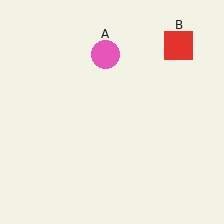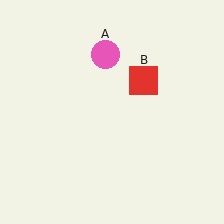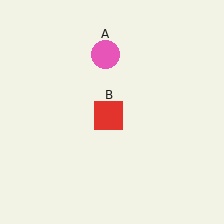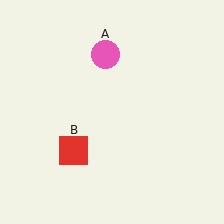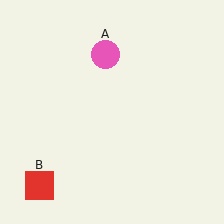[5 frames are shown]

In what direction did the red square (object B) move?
The red square (object B) moved down and to the left.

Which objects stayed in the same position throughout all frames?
Pink circle (object A) remained stationary.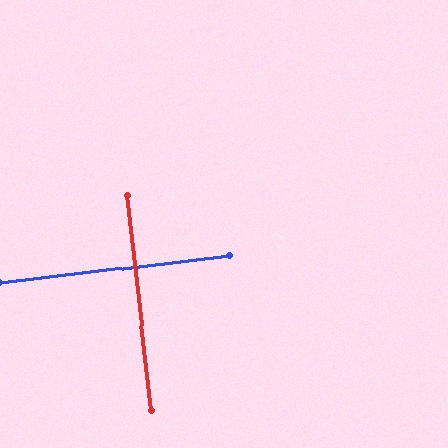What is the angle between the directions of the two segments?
Approximately 90 degrees.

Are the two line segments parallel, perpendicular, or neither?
Perpendicular — they meet at approximately 90°.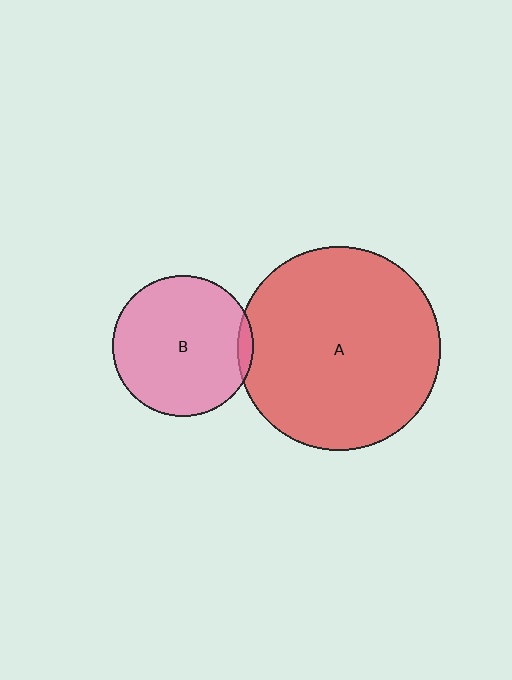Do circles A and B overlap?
Yes.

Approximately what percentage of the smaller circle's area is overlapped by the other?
Approximately 5%.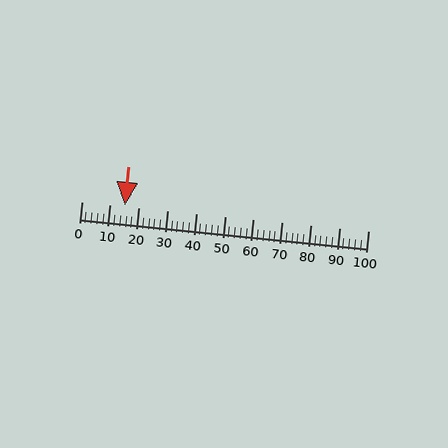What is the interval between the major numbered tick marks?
The major tick marks are spaced 10 units apart.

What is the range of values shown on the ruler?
The ruler shows values from 0 to 100.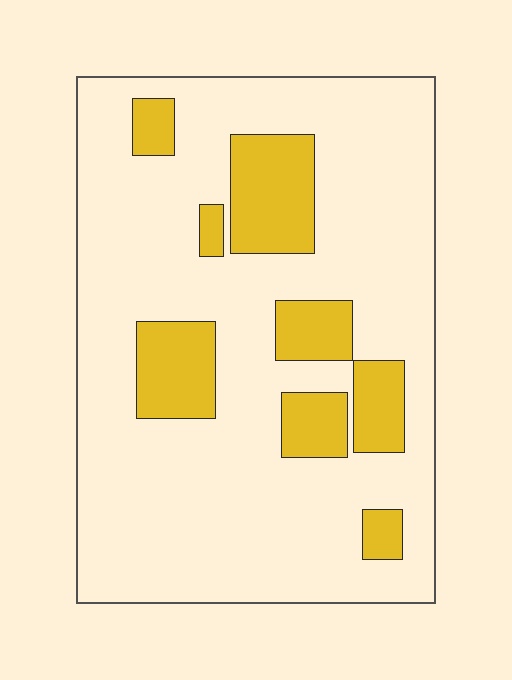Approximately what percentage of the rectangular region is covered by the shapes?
Approximately 20%.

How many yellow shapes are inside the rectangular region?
8.